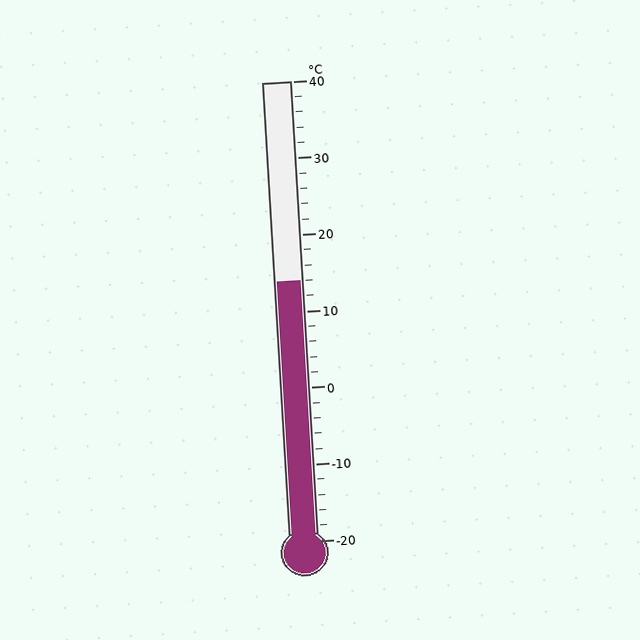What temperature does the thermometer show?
The thermometer shows approximately 14°C.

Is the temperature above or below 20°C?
The temperature is below 20°C.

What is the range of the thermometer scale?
The thermometer scale ranges from -20°C to 40°C.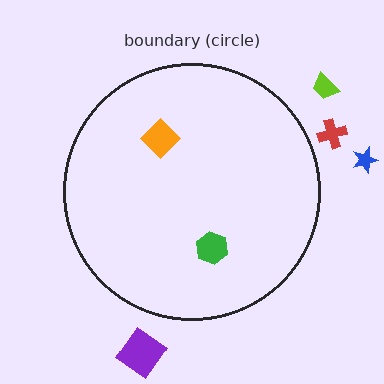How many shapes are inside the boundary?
2 inside, 4 outside.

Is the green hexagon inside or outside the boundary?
Inside.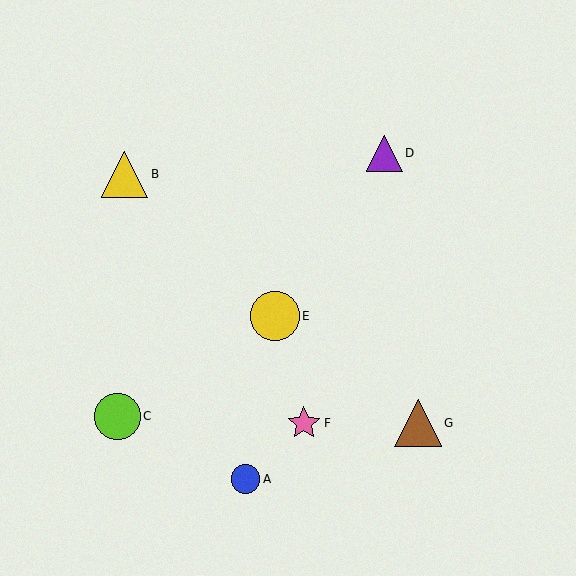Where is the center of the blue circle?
The center of the blue circle is at (246, 479).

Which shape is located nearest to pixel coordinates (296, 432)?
The pink star (labeled F) at (304, 423) is nearest to that location.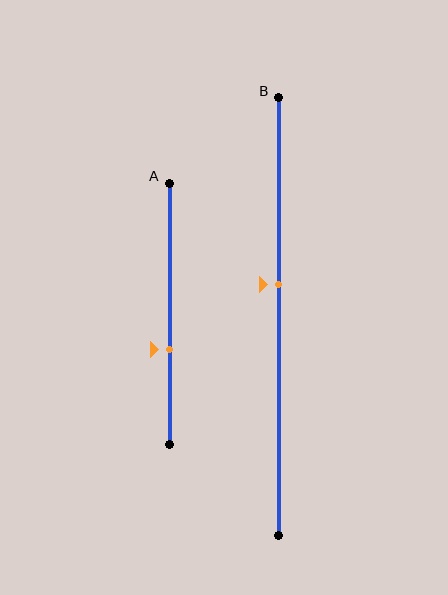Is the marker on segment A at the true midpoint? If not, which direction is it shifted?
No, the marker on segment A is shifted downward by about 14% of the segment length.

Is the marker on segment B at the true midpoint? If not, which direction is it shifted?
No, the marker on segment B is shifted upward by about 7% of the segment length.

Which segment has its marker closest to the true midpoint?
Segment B has its marker closest to the true midpoint.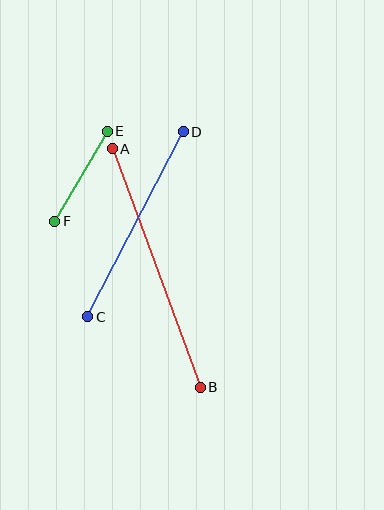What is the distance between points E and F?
The distance is approximately 104 pixels.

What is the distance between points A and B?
The distance is approximately 254 pixels.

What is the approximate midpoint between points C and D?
The midpoint is at approximately (136, 224) pixels.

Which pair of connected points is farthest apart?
Points A and B are farthest apart.